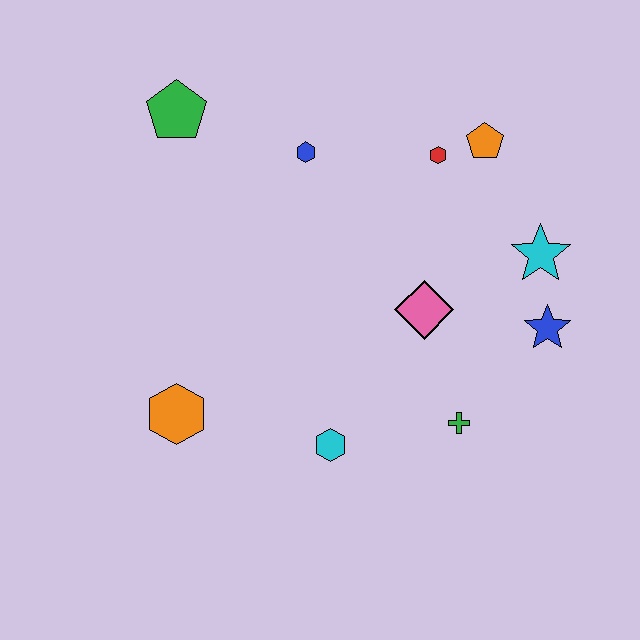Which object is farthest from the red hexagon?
The orange hexagon is farthest from the red hexagon.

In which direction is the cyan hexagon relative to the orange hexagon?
The cyan hexagon is to the right of the orange hexagon.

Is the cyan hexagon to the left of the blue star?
Yes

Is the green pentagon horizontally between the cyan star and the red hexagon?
No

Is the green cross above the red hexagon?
No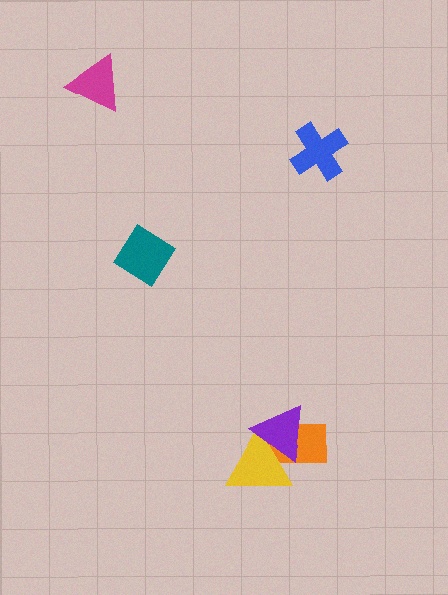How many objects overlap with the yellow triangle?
2 objects overlap with the yellow triangle.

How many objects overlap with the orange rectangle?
2 objects overlap with the orange rectangle.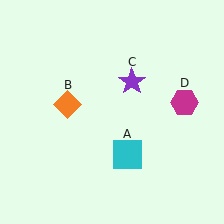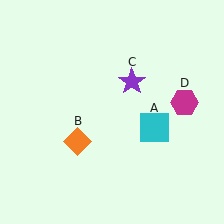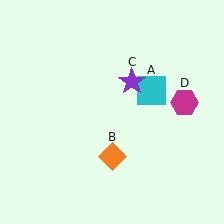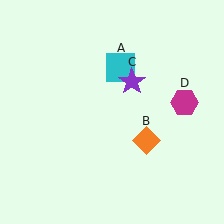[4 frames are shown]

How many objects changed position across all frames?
2 objects changed position: cyan square (object A), orange diamond (object B).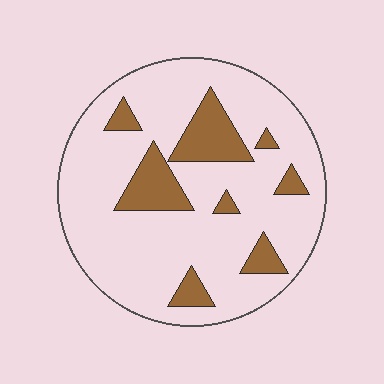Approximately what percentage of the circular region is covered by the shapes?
Approximately 20%.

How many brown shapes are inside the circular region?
8.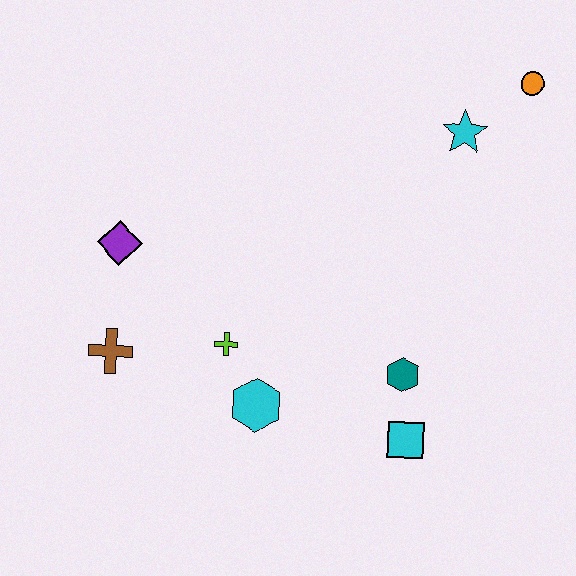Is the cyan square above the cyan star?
No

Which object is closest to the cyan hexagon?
The lime cross is closest to the cyan hexagon.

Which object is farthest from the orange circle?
The brown cross is farthest from the orange circle.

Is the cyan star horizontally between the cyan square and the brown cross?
No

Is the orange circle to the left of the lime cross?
No